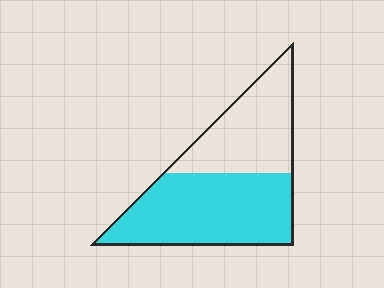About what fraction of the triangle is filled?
About three fifths (3/5).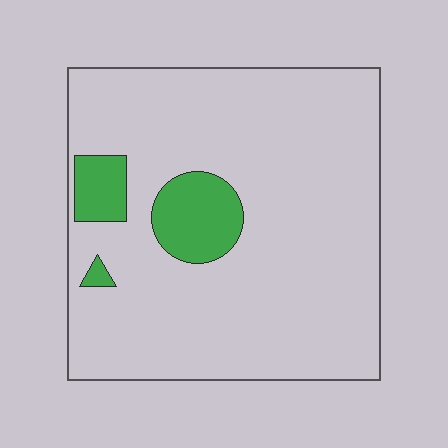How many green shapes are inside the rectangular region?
3.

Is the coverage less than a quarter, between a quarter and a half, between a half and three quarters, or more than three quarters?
Less than a quarter.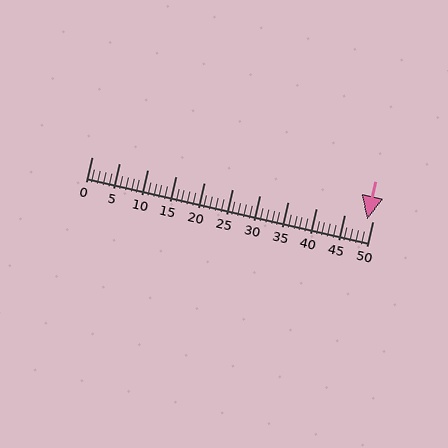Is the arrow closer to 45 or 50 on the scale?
The arrow is closer to 50.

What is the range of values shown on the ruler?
The ruler shows values from 0 to 50.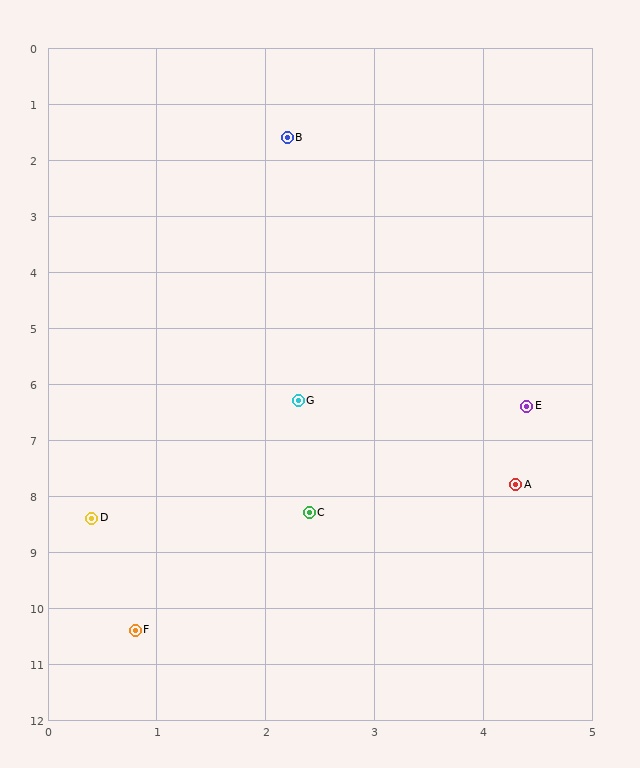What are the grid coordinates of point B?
Point B is at approximately (2.2, 1.6).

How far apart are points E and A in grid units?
Points E and A are about 1.4 grid units apart.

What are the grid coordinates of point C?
Point C is at approximately (2.4, 8.3).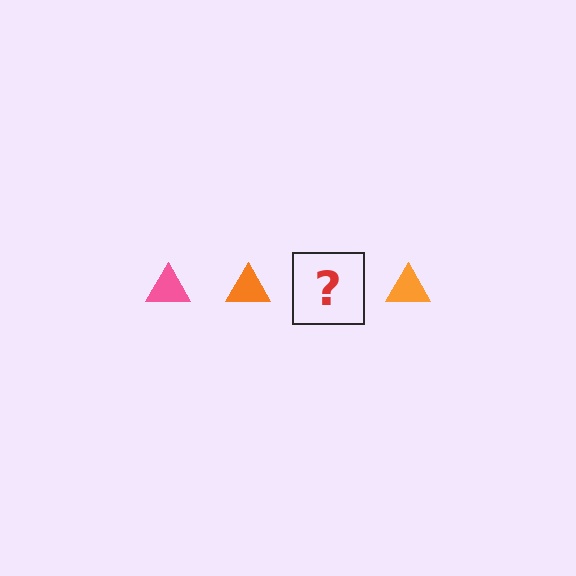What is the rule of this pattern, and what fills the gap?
The rule is that the pattern cycles through pink, orange triangles. The gap should be filled with a pink triangle.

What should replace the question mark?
The question mark should be replaced with a pink triangle.